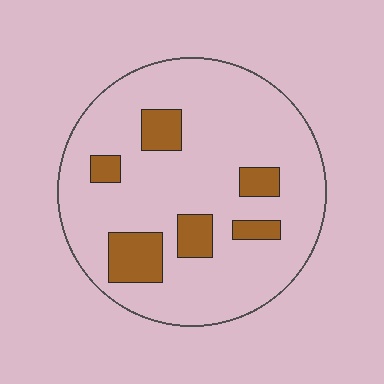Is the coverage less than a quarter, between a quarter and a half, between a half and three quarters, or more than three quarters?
Less than a quarter.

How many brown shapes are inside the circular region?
6.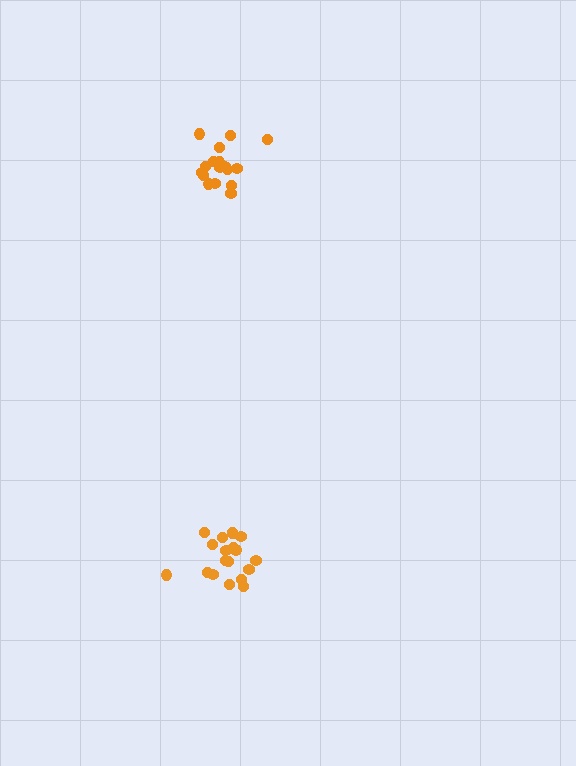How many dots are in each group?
Group 1: 19 dots, Group 2: 17 dots (36 total).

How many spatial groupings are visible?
There are 2 spatial groupings.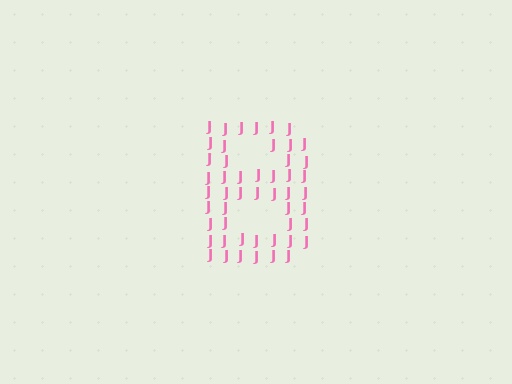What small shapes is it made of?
It is made of small letter J's.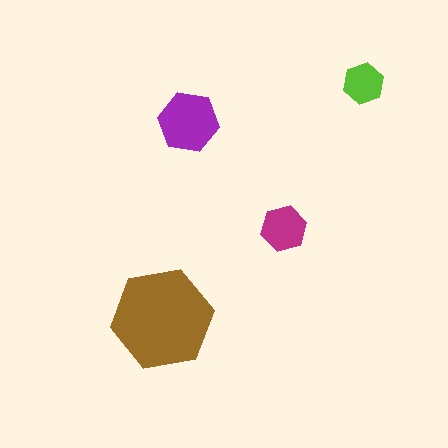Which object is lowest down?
The brown hexagon is bottommost.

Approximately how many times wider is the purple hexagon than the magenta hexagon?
About 1.5 times wider.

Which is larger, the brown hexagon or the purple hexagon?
The brown one.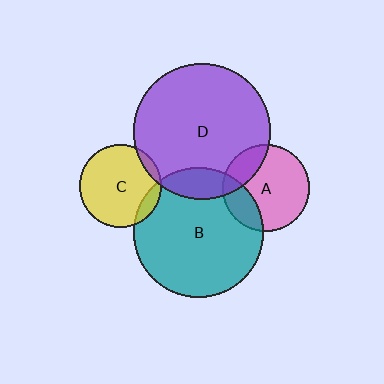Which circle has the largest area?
Circle D (purple).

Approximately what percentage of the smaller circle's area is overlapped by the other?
Approximately 15%.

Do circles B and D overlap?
Yes.